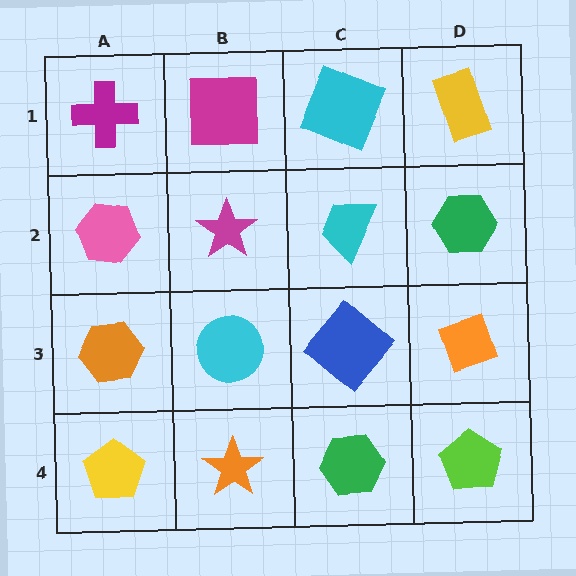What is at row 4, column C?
A green hexagon.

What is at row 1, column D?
A yellow rectangle.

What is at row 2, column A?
A pink hexagon.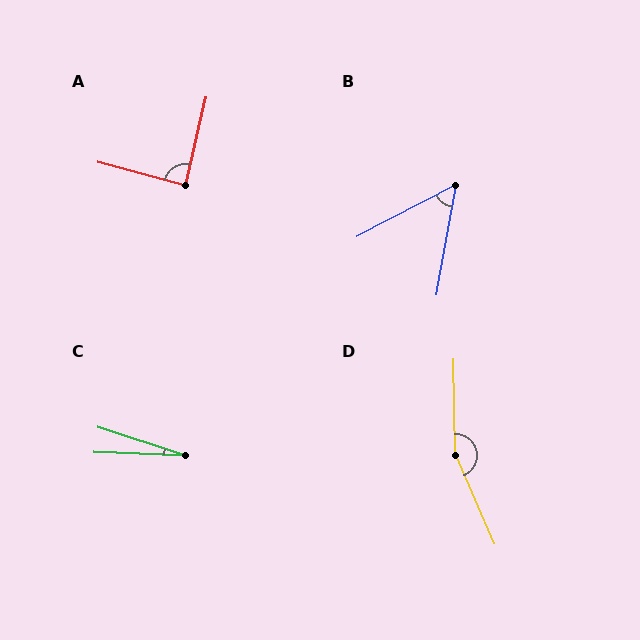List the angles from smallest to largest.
C (16°), B (52°), A (88°), D (158°).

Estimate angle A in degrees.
Approximately 88 degrees.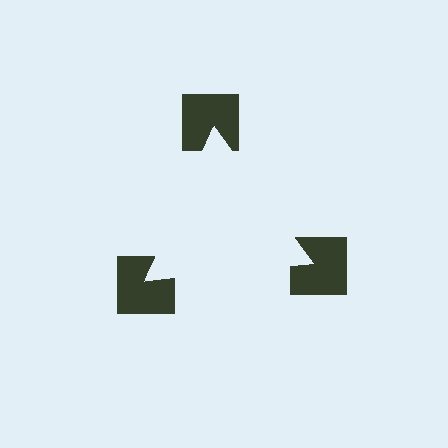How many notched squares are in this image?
There are 3 — one at each vertex of the illusory triangle.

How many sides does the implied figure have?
3 sides.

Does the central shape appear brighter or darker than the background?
It typically appears slightly brighter than the background, even though no actual brightness change is drawn.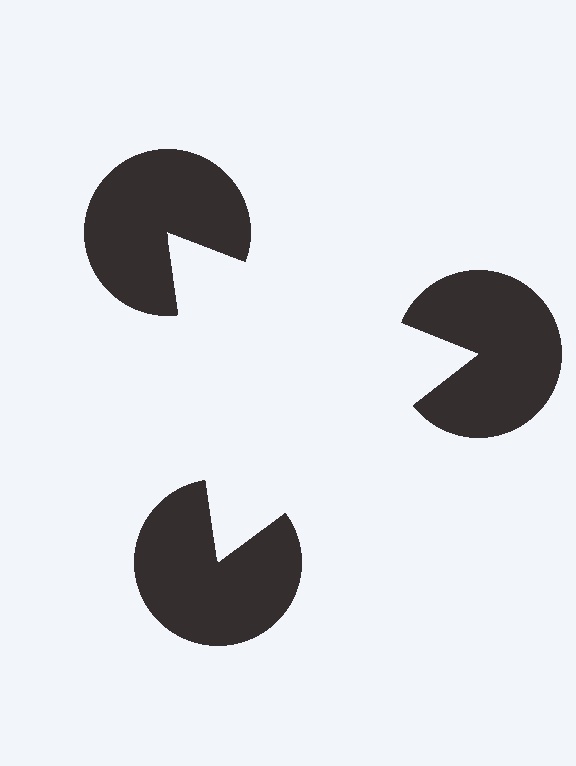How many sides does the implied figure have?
3 sides.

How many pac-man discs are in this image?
There are 3 — one at each vertex of the illusory triangle.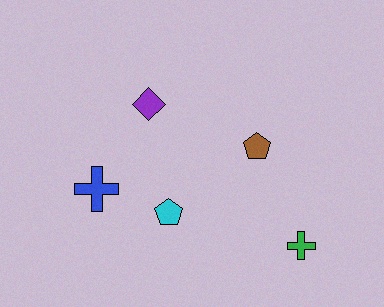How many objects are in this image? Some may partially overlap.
There are 5 objects.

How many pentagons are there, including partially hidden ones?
There are 2 pentagons.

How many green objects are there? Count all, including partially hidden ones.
There is 1 green object.